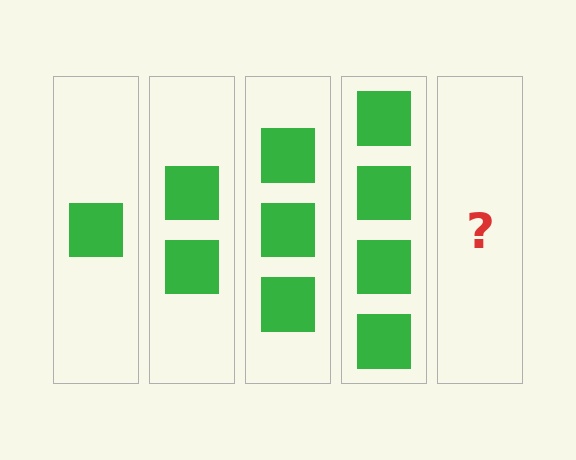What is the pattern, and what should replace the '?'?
The pattern is that each step adds one more square. The '?' should be 5 squares.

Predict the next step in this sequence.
The next step is 5 squares.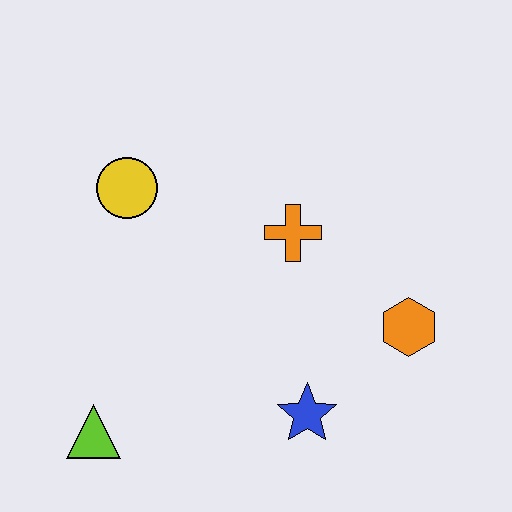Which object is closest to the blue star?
The orange hexagon is closest to the blue star.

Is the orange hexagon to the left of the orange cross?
No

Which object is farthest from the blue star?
The yellow circle is farthest from the blue star.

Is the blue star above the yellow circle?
No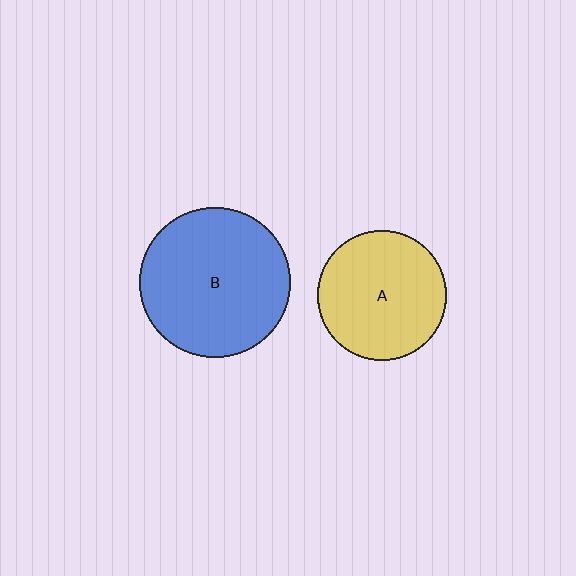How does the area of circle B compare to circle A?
Approximately 1.3 times.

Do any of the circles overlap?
No, none of the circles overlap.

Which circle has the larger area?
Circle B (blue).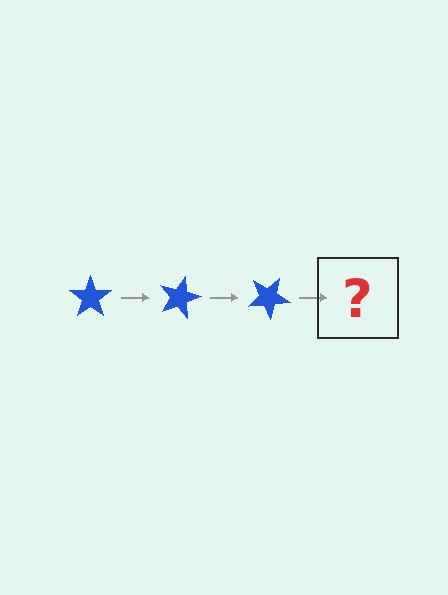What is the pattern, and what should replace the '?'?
The pattern is that the star rotates 15 degrees each step. The '?' should be a blue star rotated 45 degrees.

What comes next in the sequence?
The next element should be a blue star rotated 45 degrees.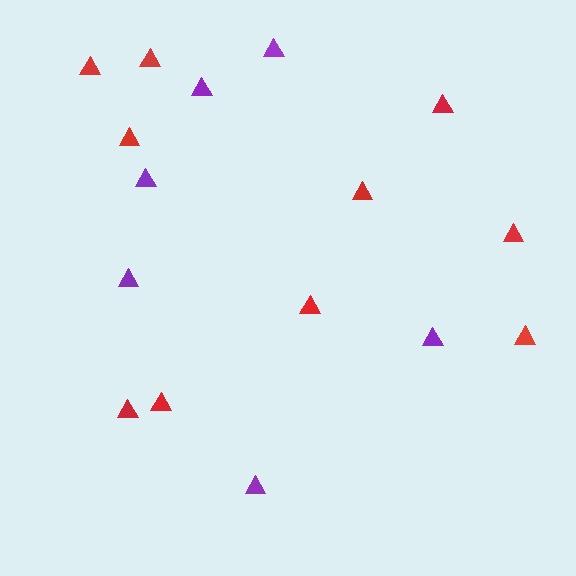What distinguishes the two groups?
There are 2 groups: one group of red triangles (10) and one group of purple triangles (6).